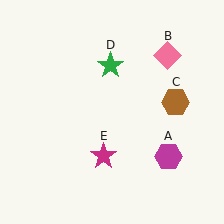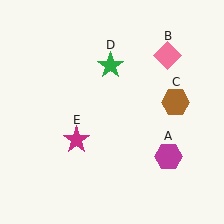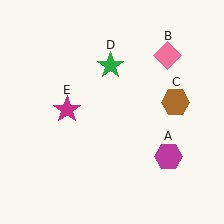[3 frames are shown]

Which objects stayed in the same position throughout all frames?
Magenta hexagon (object A) and pink diamond (object B) and brown hexagon (object C) and green star (object D) remained stationary.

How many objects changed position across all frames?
1 object changed position: magenta star (object E).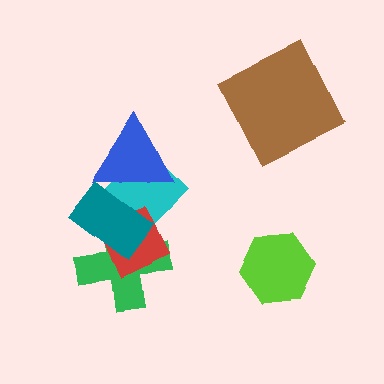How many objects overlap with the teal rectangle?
4 objects overlap with the teal rectangle.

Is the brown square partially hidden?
No, no other shape covers it.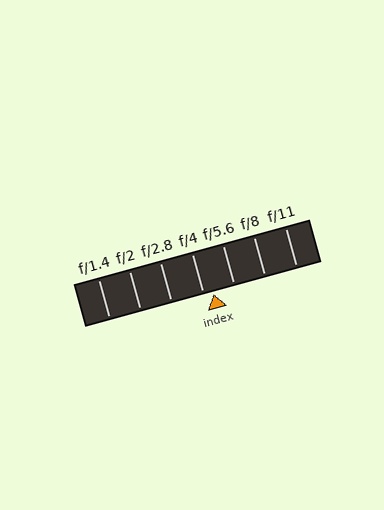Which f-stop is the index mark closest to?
The index mark is closest to f/4.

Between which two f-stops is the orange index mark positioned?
The index mark is between f/4 and f/5.6.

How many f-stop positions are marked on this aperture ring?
There are 7 f-stop positions marked.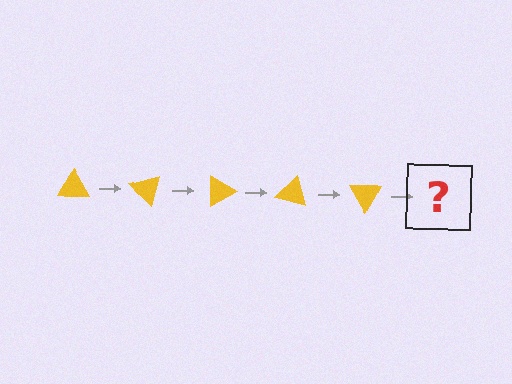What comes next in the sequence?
The next element should be a yellow triangle rotated 225 degrees.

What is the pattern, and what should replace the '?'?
The pattern is that the triangle rotates 45 degrees each step. The '?' should be a yellow triangle rotated 225 degrees.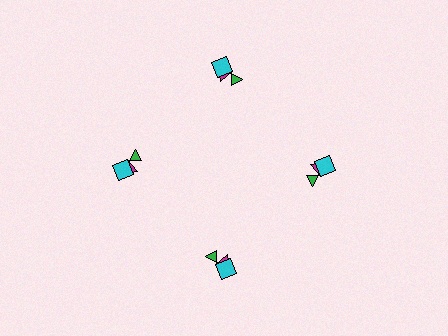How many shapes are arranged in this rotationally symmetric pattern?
There are 12 shapes, arranged in 4 groups of 3.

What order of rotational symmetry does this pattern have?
This pattern has 4-fold rotational symmetry.